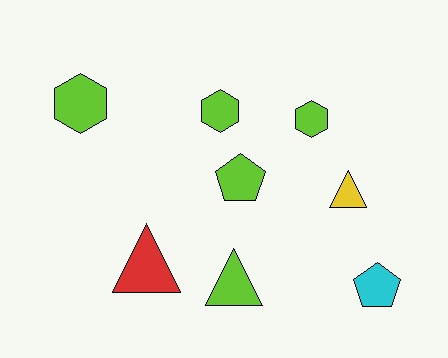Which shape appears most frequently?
Hexagon, with 3 objects.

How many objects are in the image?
There are 8 objects.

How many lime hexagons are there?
There are 3 lime hexagons.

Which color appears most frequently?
Lime, with 5 objects.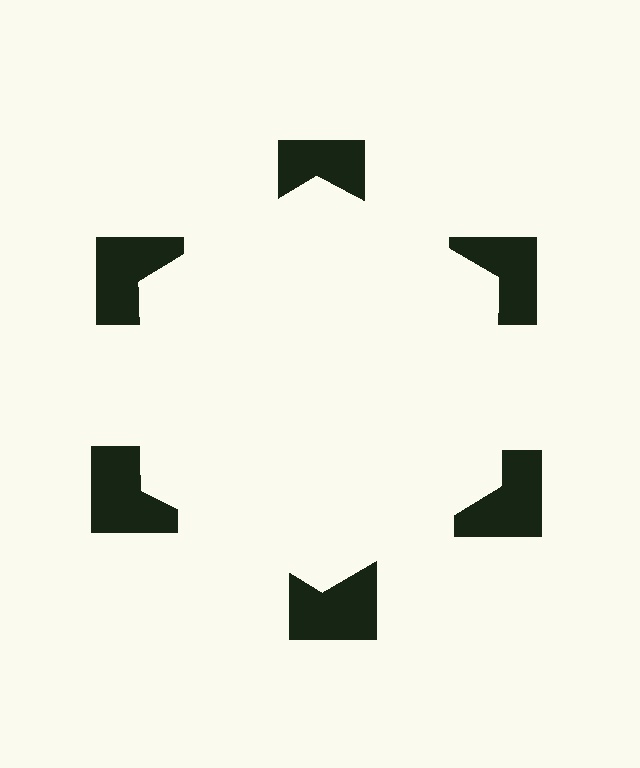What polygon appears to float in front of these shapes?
An illusory hexagon — its edges are inferred from the aligned wedge cuts in the notched squares, not physically drawn.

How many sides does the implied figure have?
6 sides.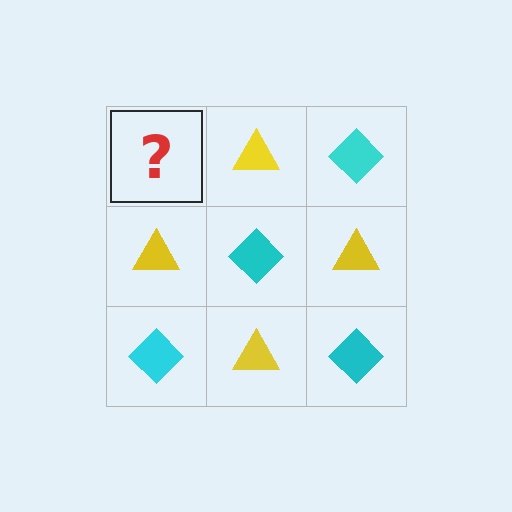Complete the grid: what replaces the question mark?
The question mark should be replaced with a cyan diamond.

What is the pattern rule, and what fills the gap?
The rule is that it alternates cyan diamond and yellow triangle in a checkerboard pattern. The gap should be filled with a cyan diamond.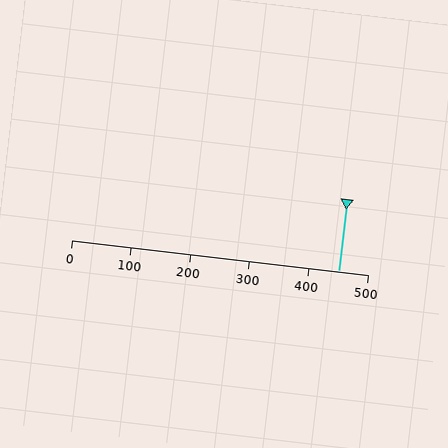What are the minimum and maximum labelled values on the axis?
The axis runs from 0 to 500.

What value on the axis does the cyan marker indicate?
The marker indicates approximately 450.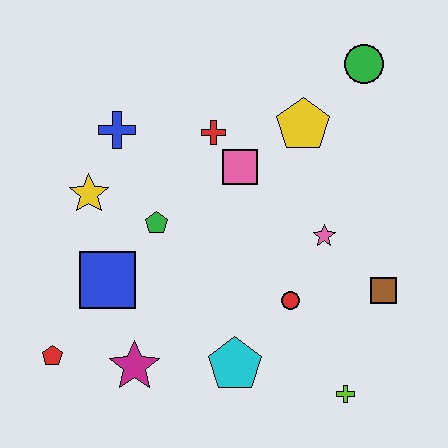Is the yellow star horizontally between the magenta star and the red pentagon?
Yes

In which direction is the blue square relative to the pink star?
The blue square is to the left of the pink star.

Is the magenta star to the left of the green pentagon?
Yes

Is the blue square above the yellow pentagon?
No